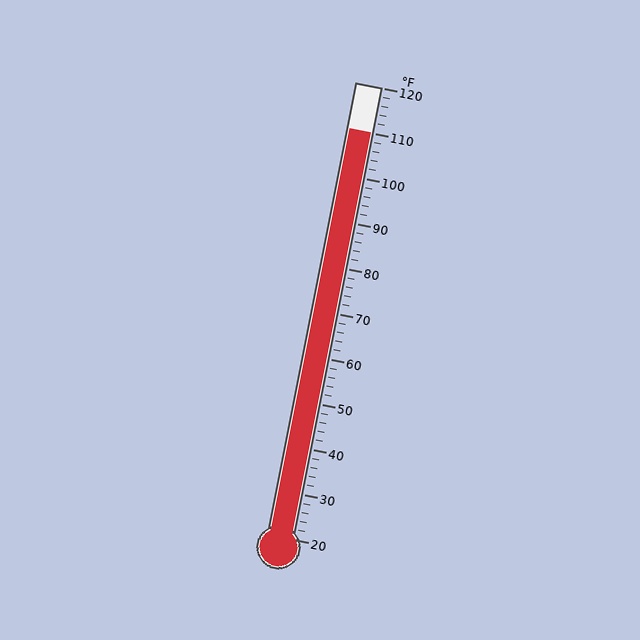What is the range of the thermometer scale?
The thermometer scale ranges from 20°F to 120°F.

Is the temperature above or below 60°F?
The temperature is above 60°F.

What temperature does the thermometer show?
The thermometer shows approximately 110°F.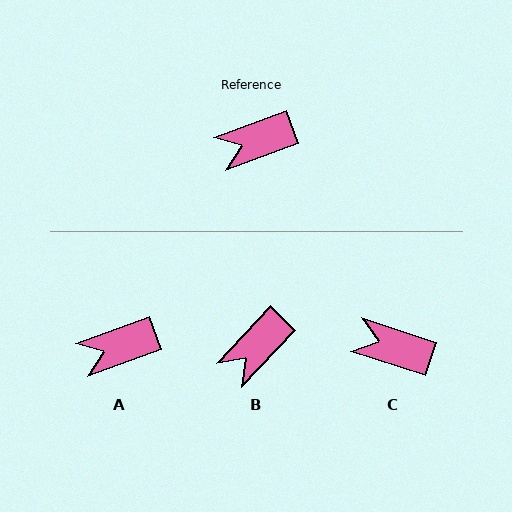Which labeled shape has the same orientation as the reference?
A.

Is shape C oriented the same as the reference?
No, it is off by about 38 degrees.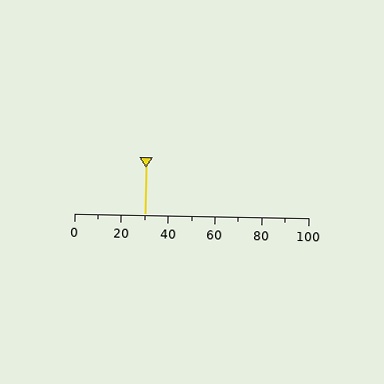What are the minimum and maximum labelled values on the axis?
The axis runs from 0 to 100.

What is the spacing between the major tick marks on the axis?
The major ticks are spaced 20 apart.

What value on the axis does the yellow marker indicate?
The marker indicates approximately 30.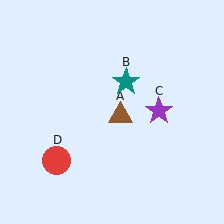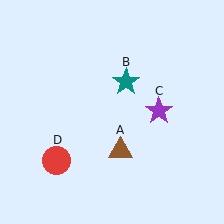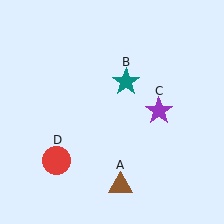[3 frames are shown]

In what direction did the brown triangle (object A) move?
The brown triangle (object A) moved down.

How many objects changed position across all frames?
1 object changed position: brown triangle (object A).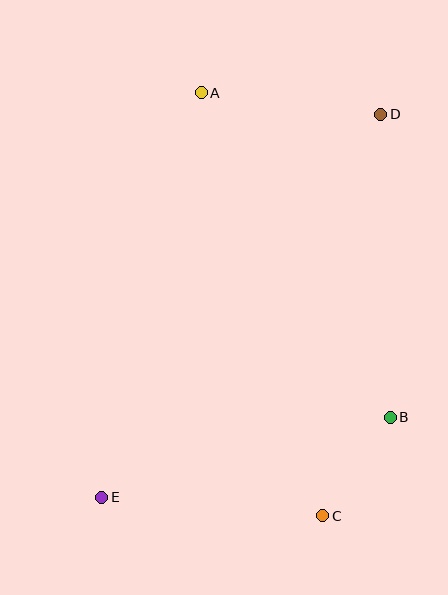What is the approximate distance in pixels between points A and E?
The distance between A and E is approximately 417 pixels.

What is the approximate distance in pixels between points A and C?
The distance between A and C is approximately 440 pixels.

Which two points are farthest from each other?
Points D and E are farthest from each other.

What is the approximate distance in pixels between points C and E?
The distance between C and E is approximately 221 pixels.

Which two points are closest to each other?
Points B and C are closest to each other.